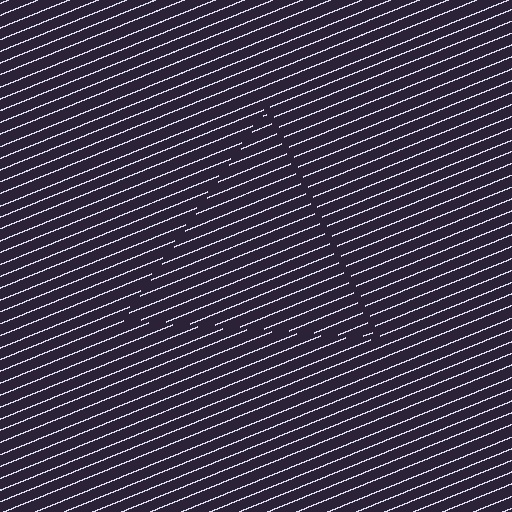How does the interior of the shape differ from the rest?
The interior of the shape contains the same grating, shifted by half a period — the contour is defined by the phase discontinuity where line-ends from the inner and outer gratings abut.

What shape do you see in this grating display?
An illusory triangle. The interior of the shape contains the same grating, shifted by half a period — the contour is defined by the phase discontinuity where line-ends from the inner and outer gratings abut.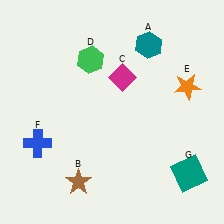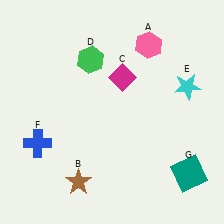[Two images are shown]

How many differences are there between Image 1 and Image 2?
There are 2 differences between the two images.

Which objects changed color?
A changed from teal to pink. E changed from orange to cyan.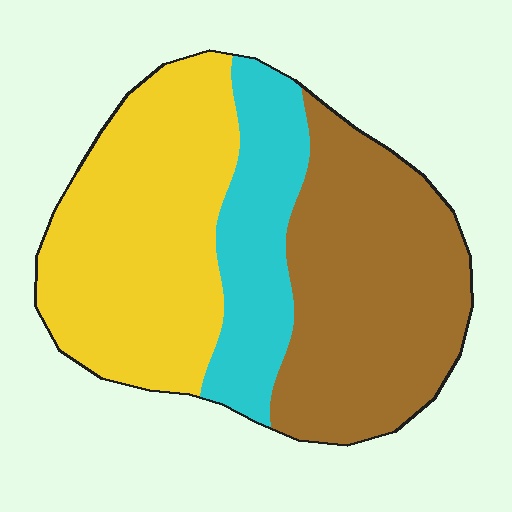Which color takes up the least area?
Cyan, at roughly 20%.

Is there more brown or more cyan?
Brown.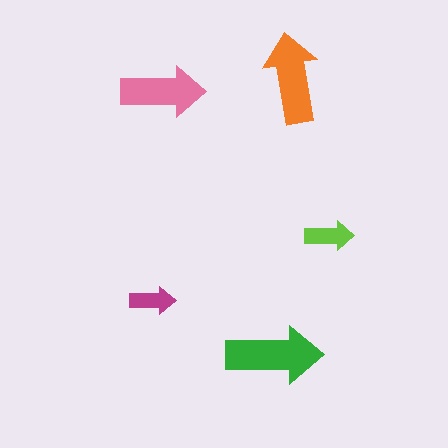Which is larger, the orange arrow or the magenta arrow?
The orange one.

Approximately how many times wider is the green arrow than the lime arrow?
About 2 times wider.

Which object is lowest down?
The green arrow is bottommost.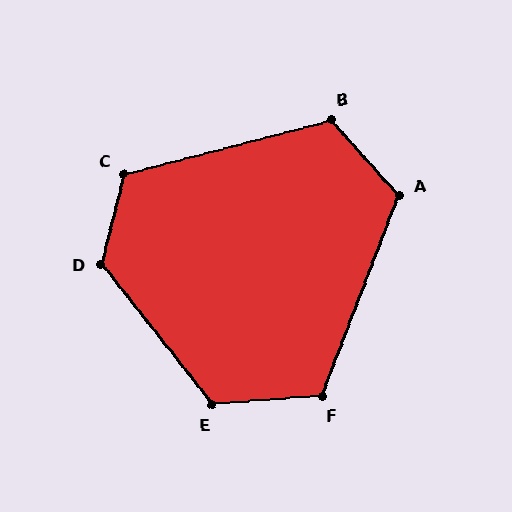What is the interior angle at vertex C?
Approximately 119 degrees (obtuse).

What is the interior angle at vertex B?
Approximately 117 degrees (obtuse).